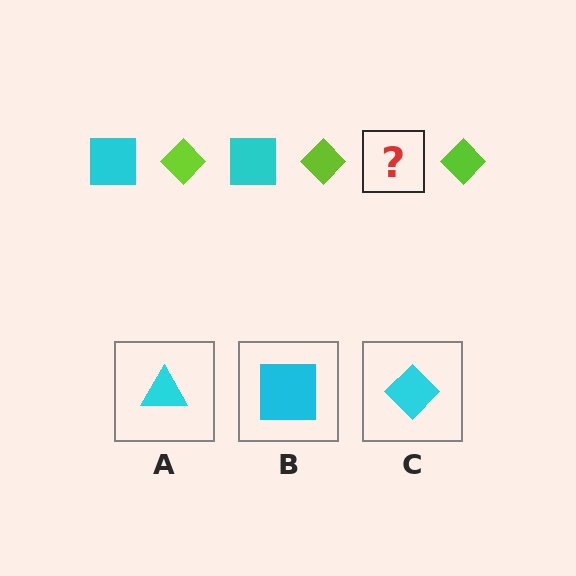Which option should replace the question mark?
Option B.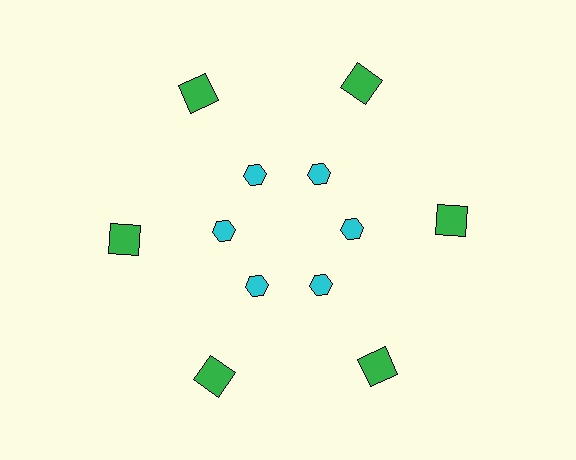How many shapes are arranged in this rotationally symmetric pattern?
There are 12 shapes, arranged in 6 groups of 2.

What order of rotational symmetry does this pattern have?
This pattern has 6-fold rotational symmetry.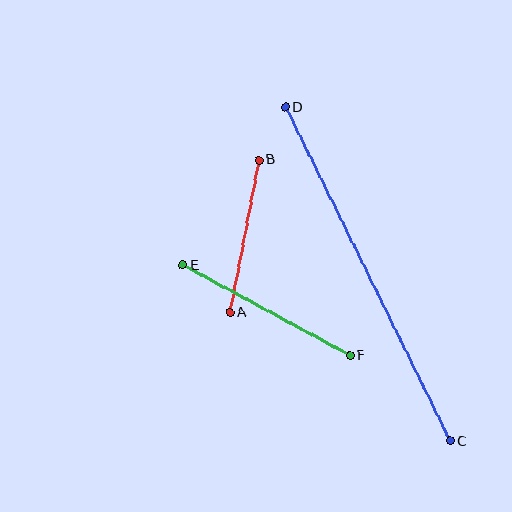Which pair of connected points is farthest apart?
Points C and D are farthest apart.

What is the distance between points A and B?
The distance is approximately 155 pixels.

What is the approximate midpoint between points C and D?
The midpoint is at approximately (368, 274) pixels.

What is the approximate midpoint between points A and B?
The midpoint is at approximately (245, 236) pixels.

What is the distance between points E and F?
The distance is approximately 189 pixels.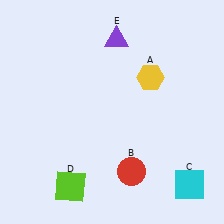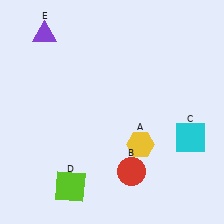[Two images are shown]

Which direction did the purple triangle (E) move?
The purple triangle (E) moved left.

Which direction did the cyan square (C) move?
The cyan square (C) moved up.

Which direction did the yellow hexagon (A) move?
The yellow hexagon (A) moved down.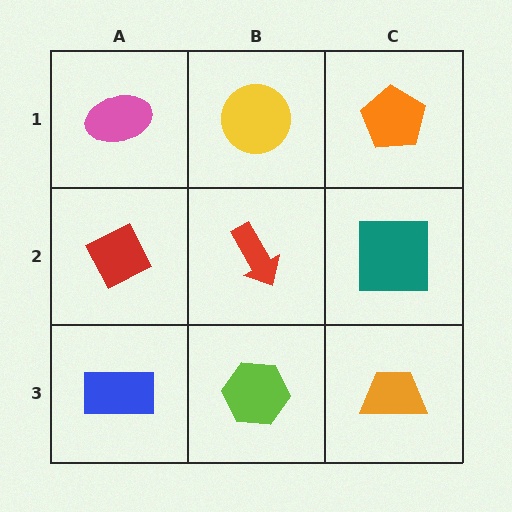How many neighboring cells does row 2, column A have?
3.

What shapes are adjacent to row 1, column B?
A red arrow (row 2, column B), a pink ellipse (row 1, column A), an orange pentagon (row 1, column C).